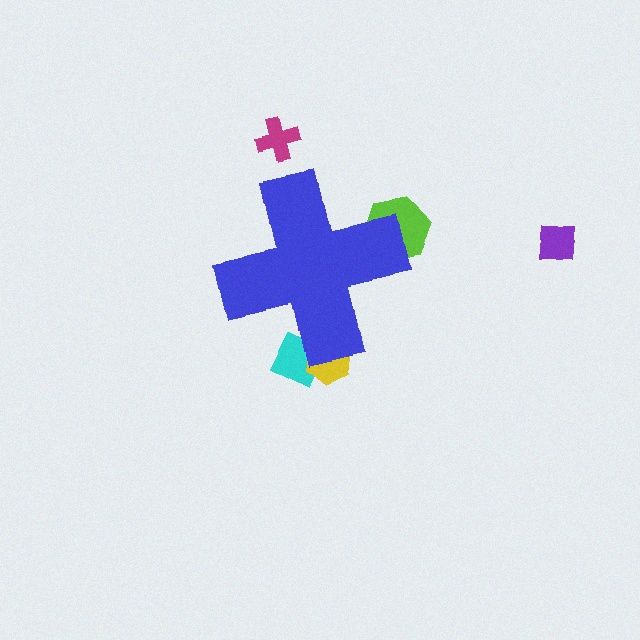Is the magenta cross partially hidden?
No, the magenta cross is fully visible.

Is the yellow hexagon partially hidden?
Yes, the yellow hexagon is partially hidden behind the blue cross.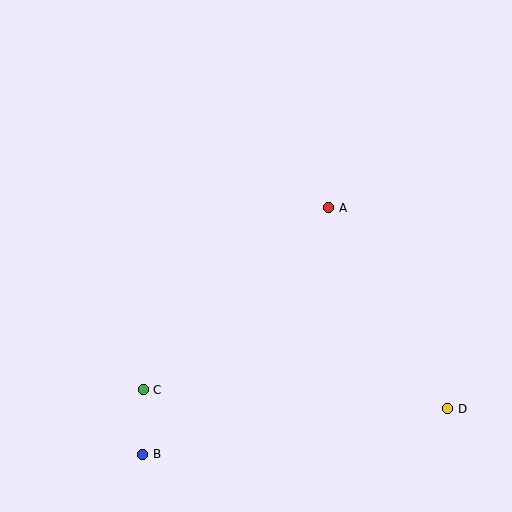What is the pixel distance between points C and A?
The distance between C and A is 260 pixels.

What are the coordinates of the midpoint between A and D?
The midpoint between A and D is at (388, 308).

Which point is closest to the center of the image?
Point A at (329, 208) is closest to the center.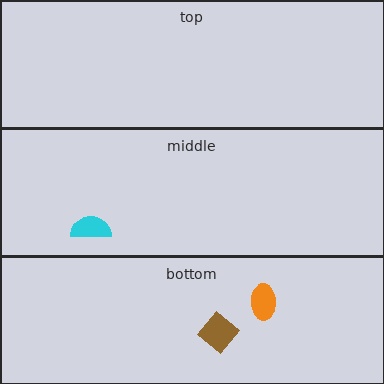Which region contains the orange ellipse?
The bottom region.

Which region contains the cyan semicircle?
The middle region.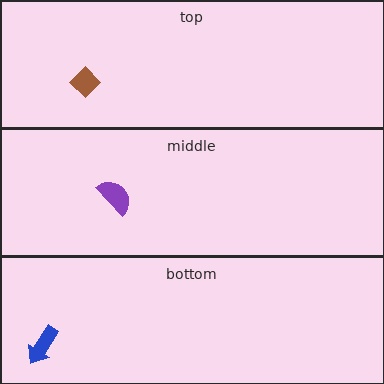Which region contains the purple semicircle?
The middle region.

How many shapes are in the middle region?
1.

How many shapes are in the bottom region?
1.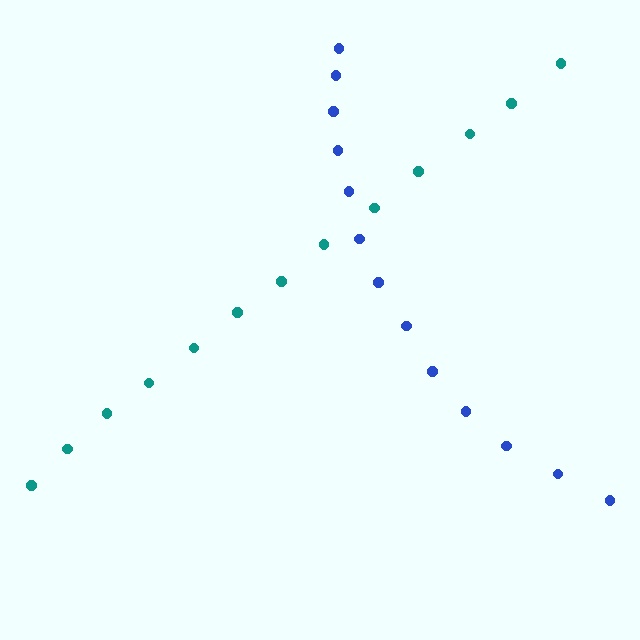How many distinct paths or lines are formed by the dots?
There are 2 distinct paths.